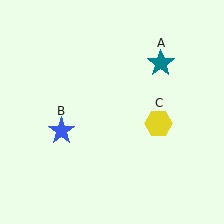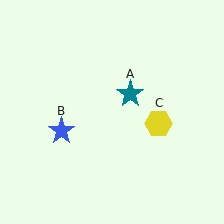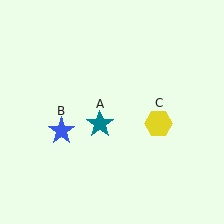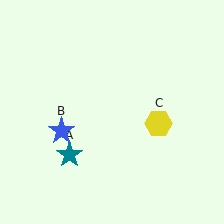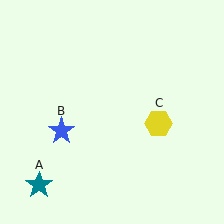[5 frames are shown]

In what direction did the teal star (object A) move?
The teal star (object A) moved down and to the left.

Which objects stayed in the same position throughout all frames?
Blue star (object B) and yellow hexagon (object C) remained stationary.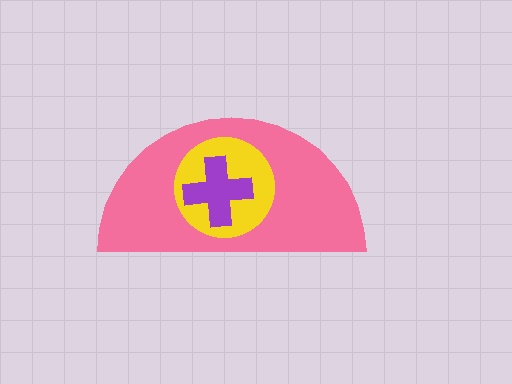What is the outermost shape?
The pink semicircle.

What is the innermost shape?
The purple cross.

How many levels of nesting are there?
3.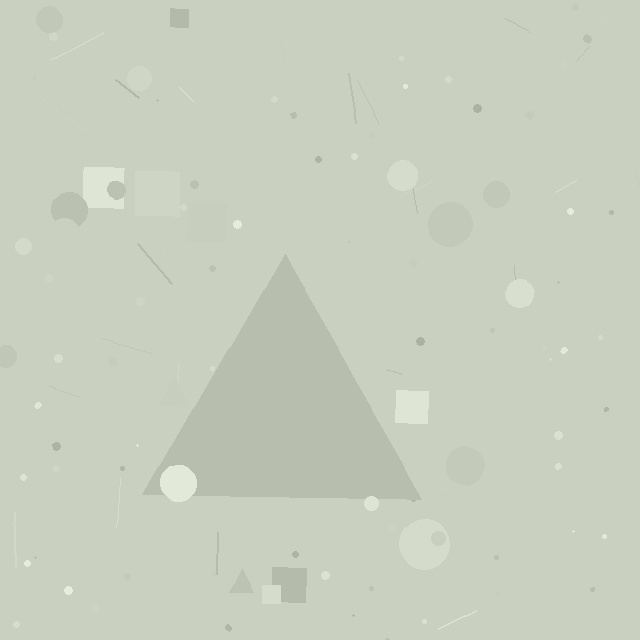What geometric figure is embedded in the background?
A triangle is embedded in the background.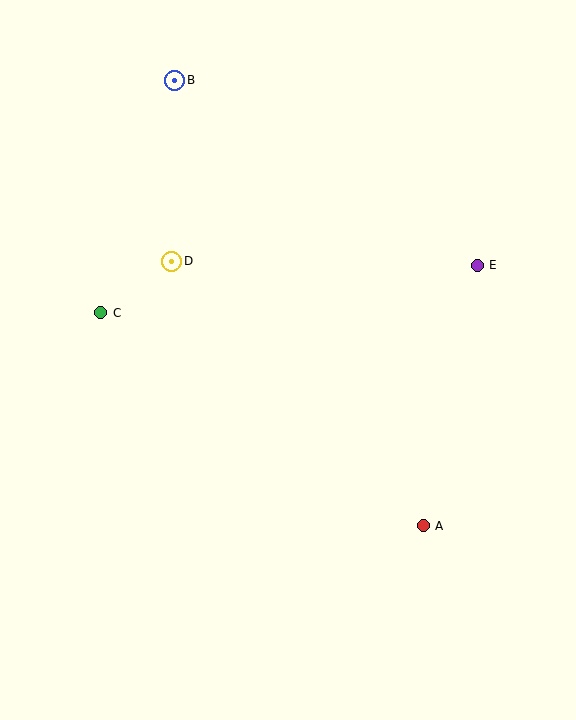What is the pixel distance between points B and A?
The distance between B and A is 511 pixels.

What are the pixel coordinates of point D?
Point D is at (172, 261).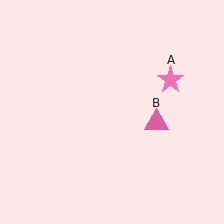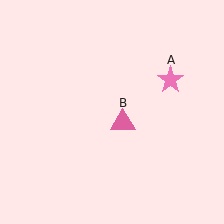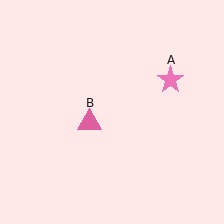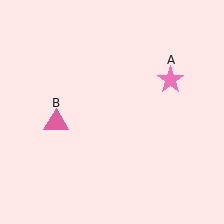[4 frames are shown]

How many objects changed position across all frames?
1 object changed position: pink triangle (object B).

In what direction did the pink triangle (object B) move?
The pink triangle (object B) moved left.